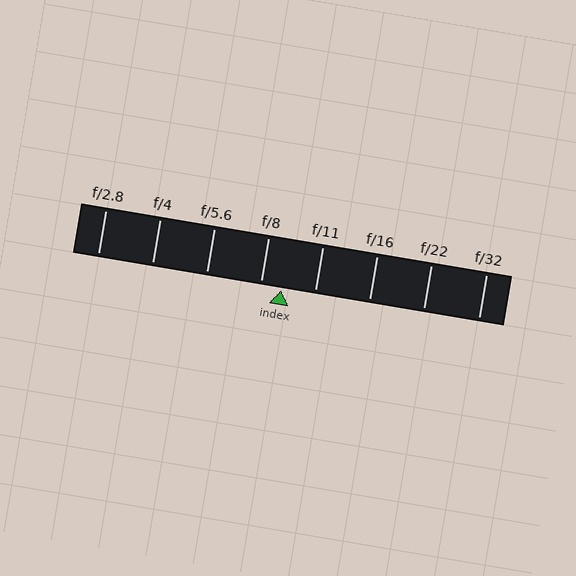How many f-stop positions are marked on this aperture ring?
There are 8 f-stop positions marked.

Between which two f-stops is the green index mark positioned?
The index mark is between f/8 and f/11.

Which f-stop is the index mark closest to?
The index mark is closest to f/8.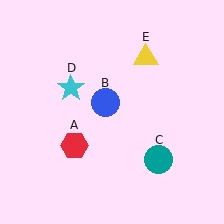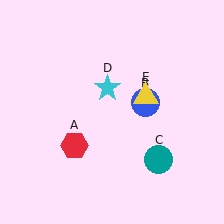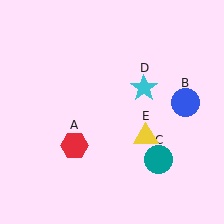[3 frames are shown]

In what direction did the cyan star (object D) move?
The cyan star (object D) moved right.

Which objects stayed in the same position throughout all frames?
Red hexagon (object A) and teal circle (object C) remained stationary.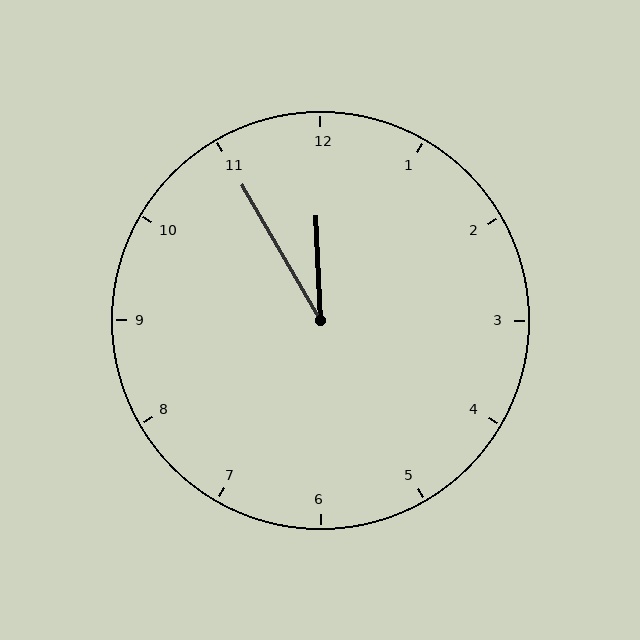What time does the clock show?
11:55.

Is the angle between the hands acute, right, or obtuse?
It is acute.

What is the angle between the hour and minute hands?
Approximately 28 degrees.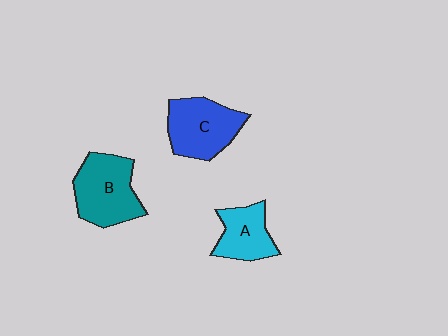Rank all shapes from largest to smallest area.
From largest to smallest: B (teal), C (blue), A (cyan).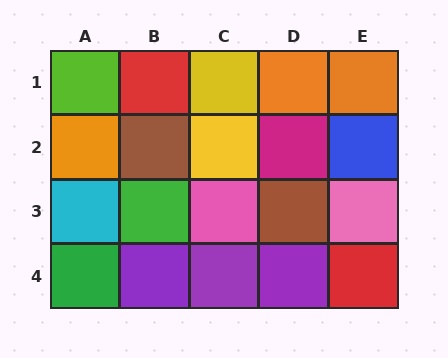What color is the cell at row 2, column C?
Yellow.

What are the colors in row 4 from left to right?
Green, purple, purple, purple, red.